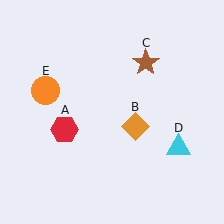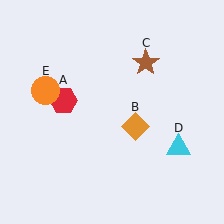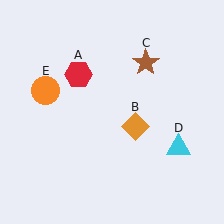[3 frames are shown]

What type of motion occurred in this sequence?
The red hexagon (object A) rotated clockwise around the center of the scene.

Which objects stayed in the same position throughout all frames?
Orange diamond (object B) and brown star (object C) and cyan triangle (object D) and orange circle (object E) remained stationary.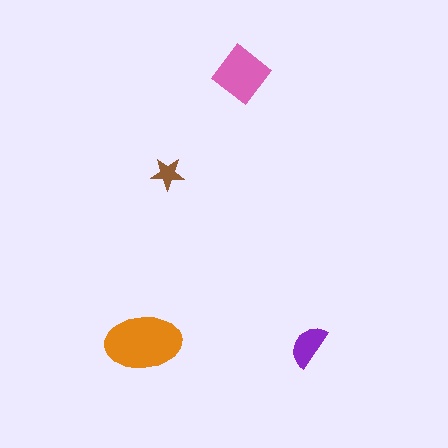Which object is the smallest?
The brown star.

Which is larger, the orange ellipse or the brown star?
The orange ellipse.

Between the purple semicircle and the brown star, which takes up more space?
The purple semicircle.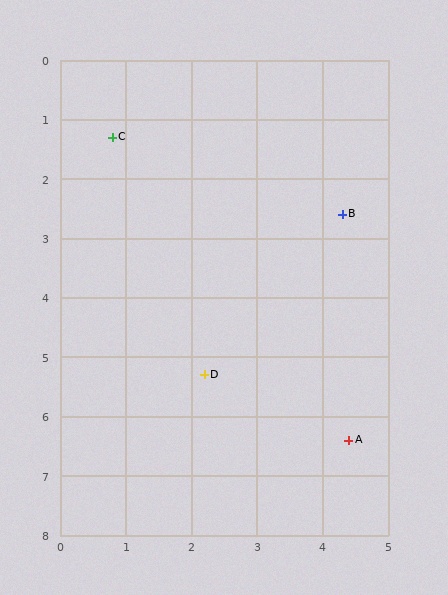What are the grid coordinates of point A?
Point A is at approximately (4.4, 6.4).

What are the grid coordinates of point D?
Point D is at approximately (2.2, 5.3).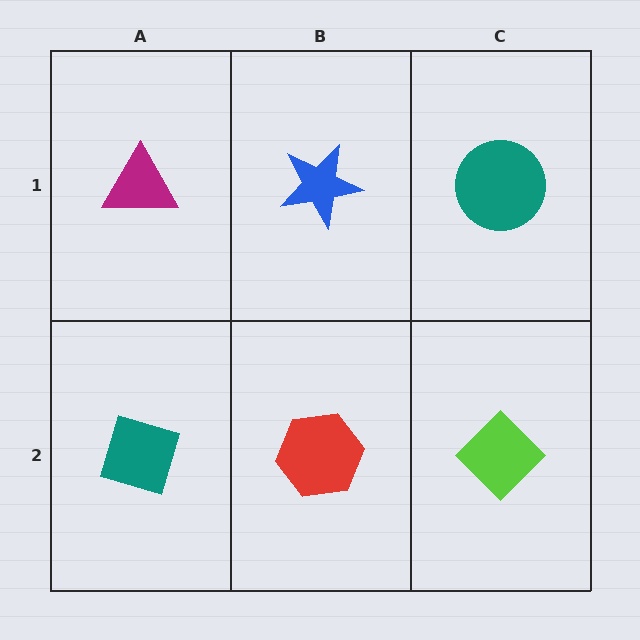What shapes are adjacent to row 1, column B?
A red hexagon (row 2, column B), a magenta triangle (row 1, column A), a teal circle (row 1, column C).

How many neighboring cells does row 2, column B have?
3.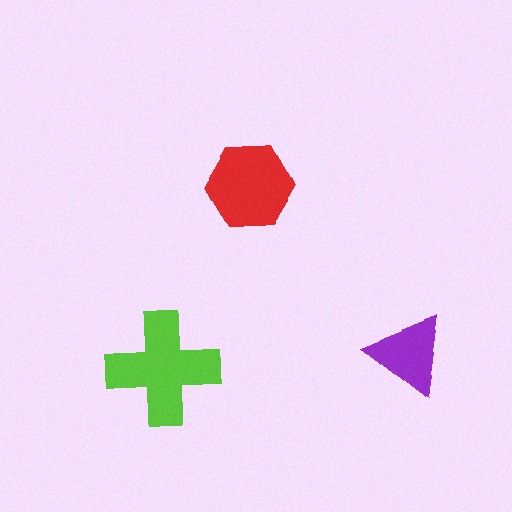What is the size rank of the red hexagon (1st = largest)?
2nd.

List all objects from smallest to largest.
The purple triangle, the red hexagon, the lime cross.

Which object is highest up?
The red hexagon is topmost.